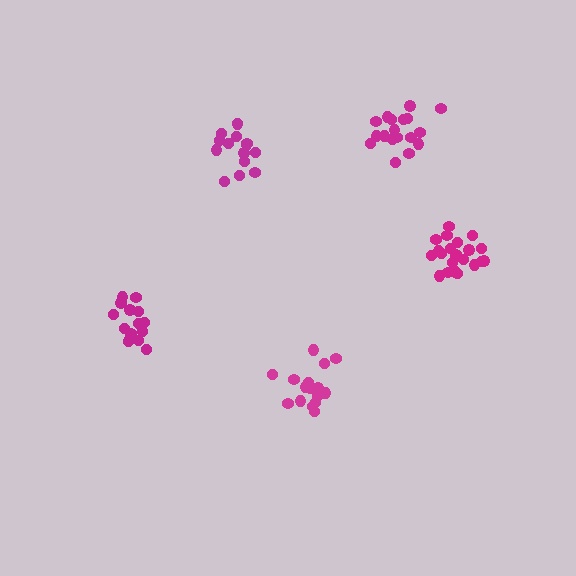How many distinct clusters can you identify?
There are 5 distinct clusters.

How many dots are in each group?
Group 1: 17 dots, Group 2: 18 dots, Group 3: 15 dots, Group 4: 15 dots, Group 5: 21 dots (86 total).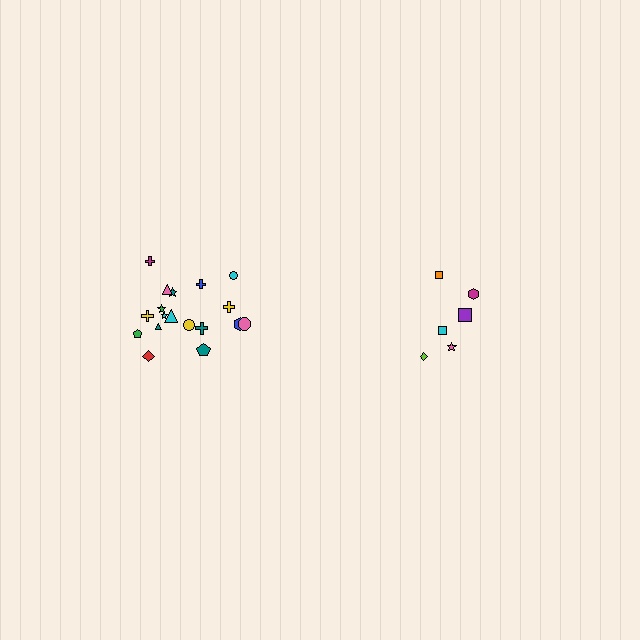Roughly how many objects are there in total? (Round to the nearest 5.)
Roughly 25 objects in total.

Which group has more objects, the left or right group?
The left group.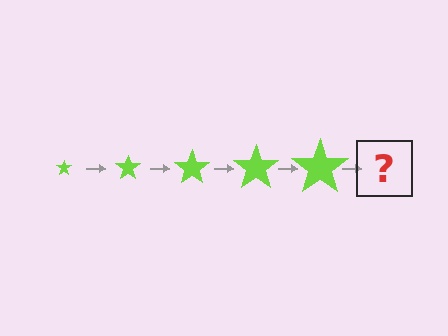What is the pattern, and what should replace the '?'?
The pattern is that the star gets progressively larger each step. The '?' should be a lime star, larger than the previous one.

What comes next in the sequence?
The next element should be a lime star, larger than the previous one.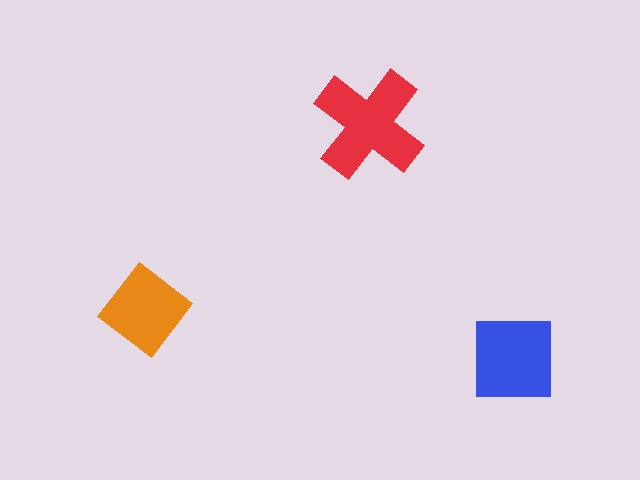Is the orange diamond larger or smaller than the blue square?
Smaller.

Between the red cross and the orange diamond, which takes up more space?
The red cross.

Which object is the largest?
The red cross.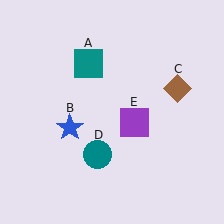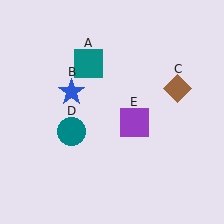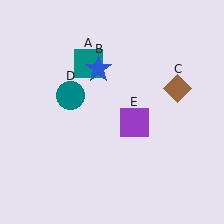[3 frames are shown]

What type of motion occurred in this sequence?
The blue star (object B), teal circle (object D) rotated clockwise around the center of the scene.